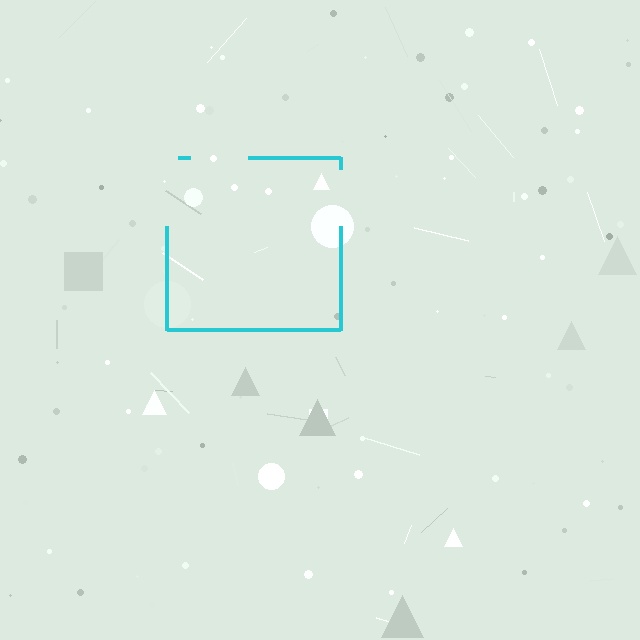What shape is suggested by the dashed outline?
The dashed outline suggests a square.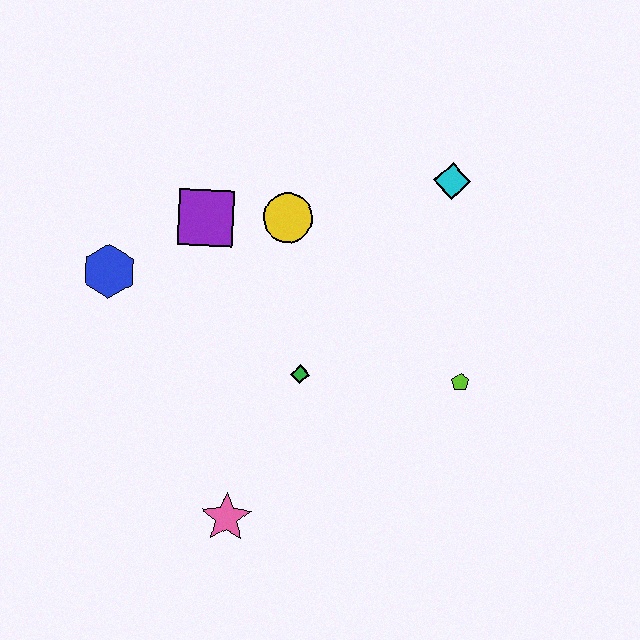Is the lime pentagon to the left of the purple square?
No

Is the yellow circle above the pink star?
Yes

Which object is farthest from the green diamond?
The cyan diamond is farthest from the green diamond.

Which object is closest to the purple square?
The yellow circle is closest to the purple square.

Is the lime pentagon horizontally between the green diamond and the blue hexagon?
No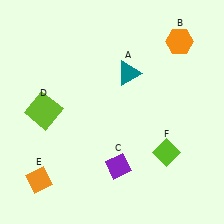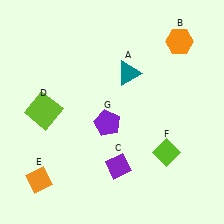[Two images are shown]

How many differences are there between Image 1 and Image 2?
There is 1 difference between the two images.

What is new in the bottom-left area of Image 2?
A purple pentagon (G) was added in the bottom-left area of Image 2.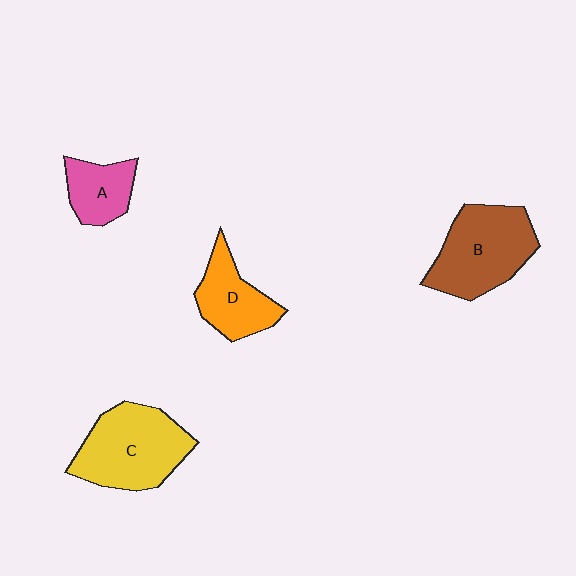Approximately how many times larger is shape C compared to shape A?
Approximately 2.0 times.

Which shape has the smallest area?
Shape A (pink).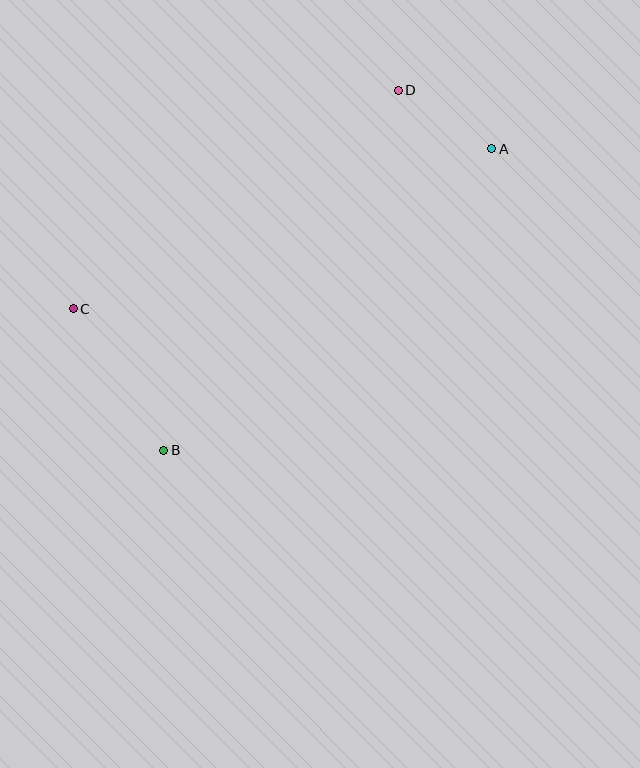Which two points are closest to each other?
Points A and D are closest to each other.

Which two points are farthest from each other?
Points A and C are farthest from each other.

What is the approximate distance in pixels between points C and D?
The distance between C and D is approximately 392 pixels.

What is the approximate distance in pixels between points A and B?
The distance between A and B is approximately 445 pixels.